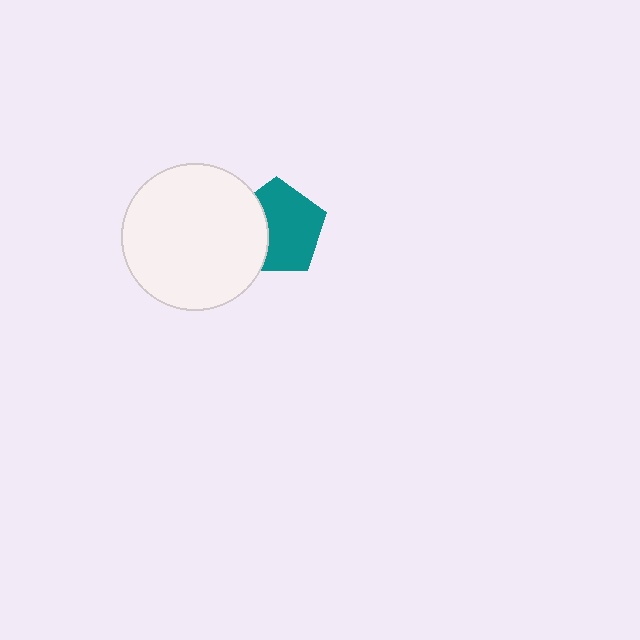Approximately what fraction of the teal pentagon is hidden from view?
Roughly 33% of the teal pentagon is hidden behind the white circle.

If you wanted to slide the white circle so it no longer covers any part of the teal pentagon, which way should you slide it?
Slide it left — that is the most direct way to separate the two shapes.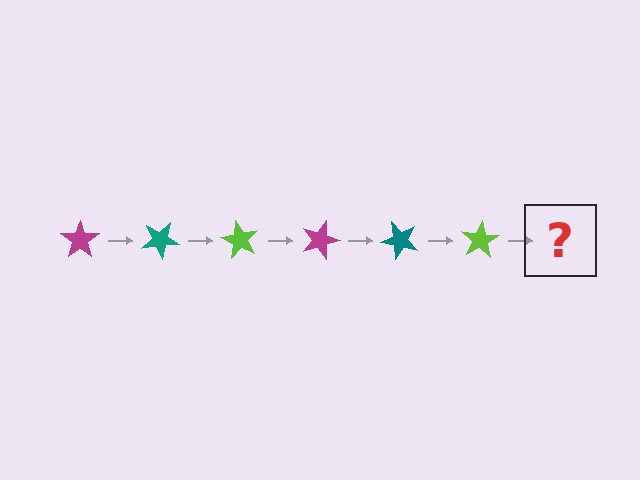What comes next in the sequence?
The next element should be a magenta star, rotated 180 degrees from the start.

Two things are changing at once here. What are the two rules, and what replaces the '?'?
The two rules are that it rotates 30 degrees each step and the color cycles through magenta, teal, and lime. The '?' should be a magenta star, rotated 180 degrees from the start.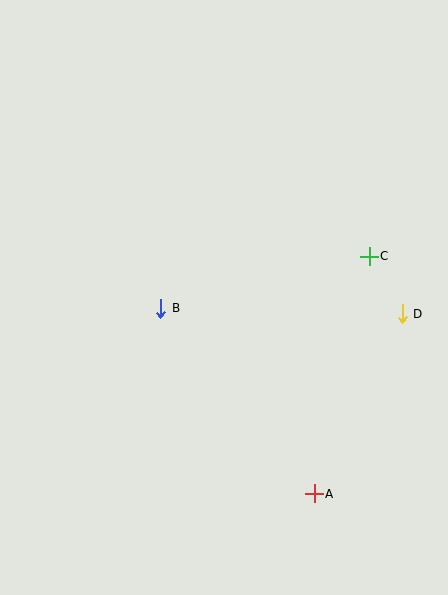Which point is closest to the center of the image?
Point B at (161, 308) is closest to the center.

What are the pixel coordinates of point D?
Point D is at (402, 314).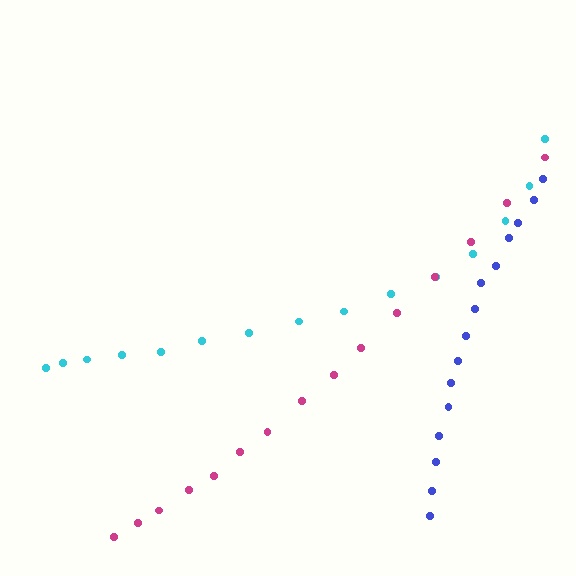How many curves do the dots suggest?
There are 3 distinct paths.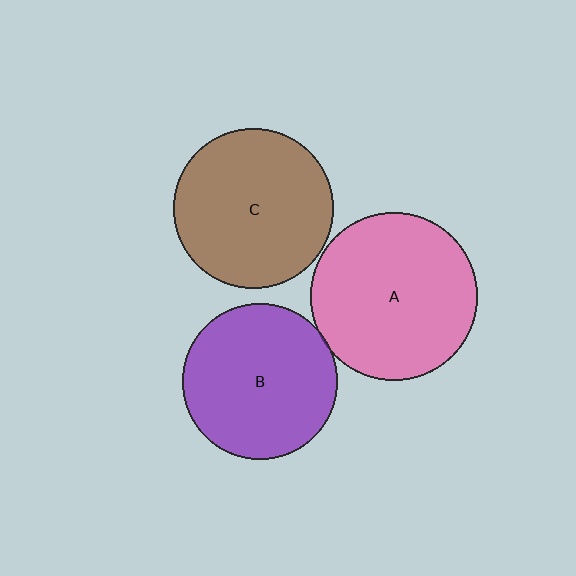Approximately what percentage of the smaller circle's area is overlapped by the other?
Approximately 5%.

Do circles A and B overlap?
Yes.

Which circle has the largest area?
Circle A (pink).